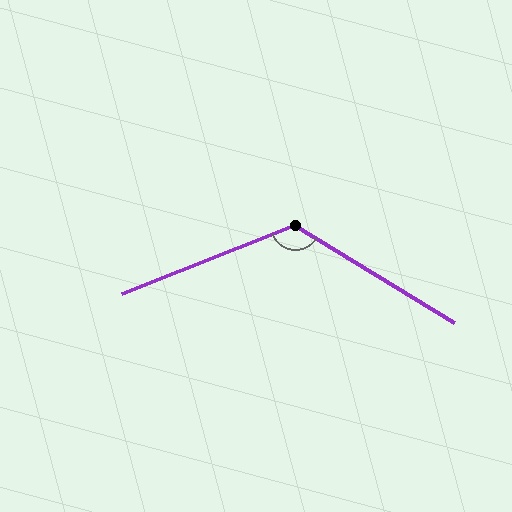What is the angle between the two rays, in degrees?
Approximately 127 degrees.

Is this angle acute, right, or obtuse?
It is obtuse.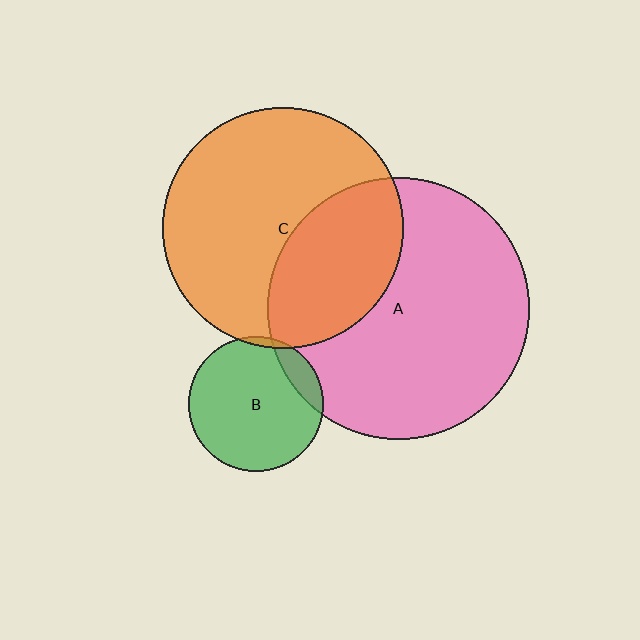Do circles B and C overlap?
Yes.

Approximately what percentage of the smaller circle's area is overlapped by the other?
Approximately 5%.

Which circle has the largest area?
Circle A (pink).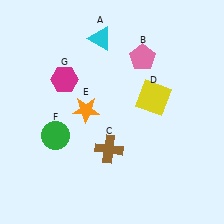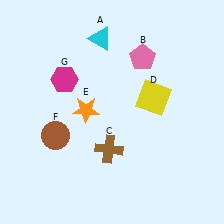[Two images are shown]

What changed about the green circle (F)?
In Image 1, F is green. In Image 2, it changed to brown.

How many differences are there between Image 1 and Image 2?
There is 1 difference between the two images.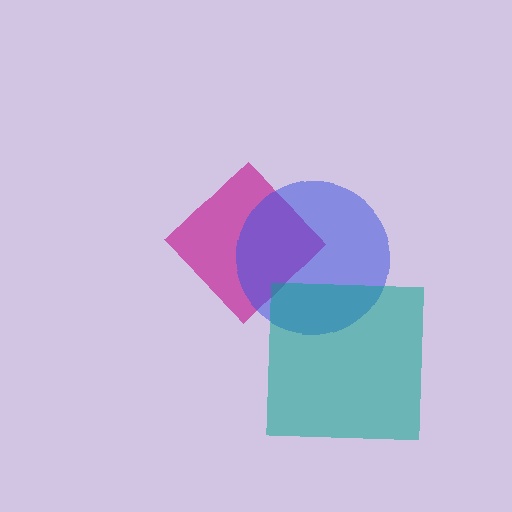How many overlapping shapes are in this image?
There are 3 overlapping shapes in the image.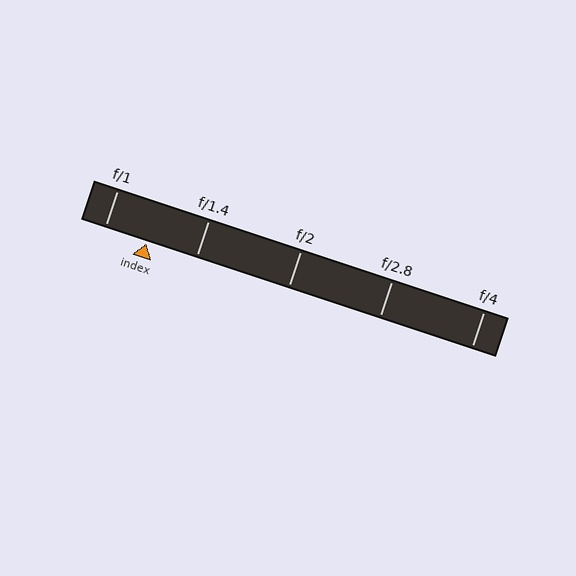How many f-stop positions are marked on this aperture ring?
There are 5 f-stop positions marked.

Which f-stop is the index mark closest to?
The index mark is closest to f/1.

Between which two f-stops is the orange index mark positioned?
The index mark is between f/1 and f/1.4.